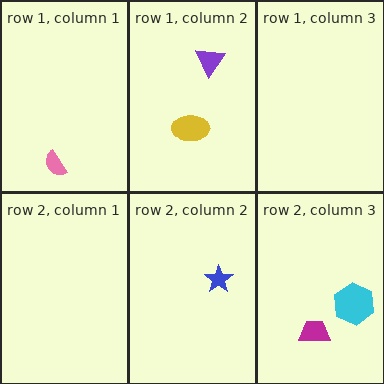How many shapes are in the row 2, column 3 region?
2.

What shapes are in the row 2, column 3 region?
The cyan hexagon, the magenta trapezoid.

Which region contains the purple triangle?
The row 1, column 2 region.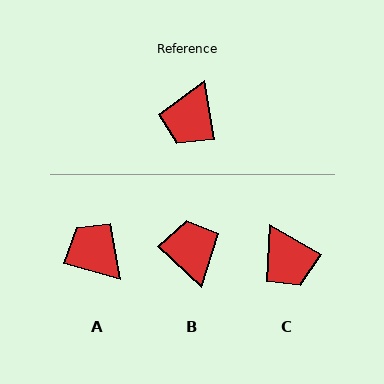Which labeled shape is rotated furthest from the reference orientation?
B, about 144 degrees away.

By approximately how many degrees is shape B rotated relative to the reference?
Approximately 144 degrees clockwise.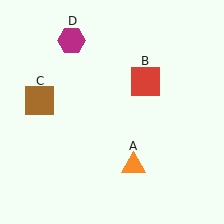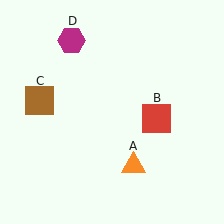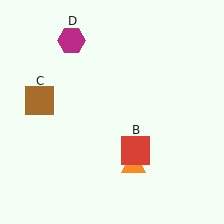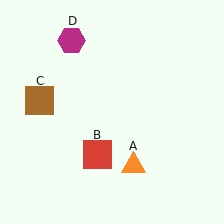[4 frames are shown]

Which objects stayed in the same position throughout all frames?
Orange triangle (object A) and brown square (object C) and magenta hexagon (object D) remained stationary.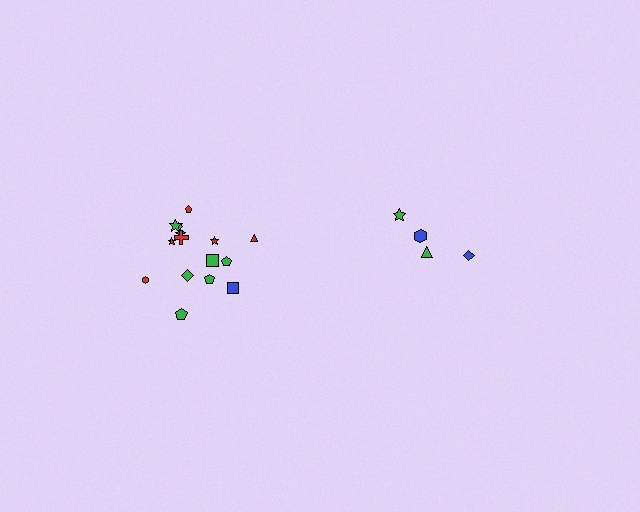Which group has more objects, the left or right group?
The left group.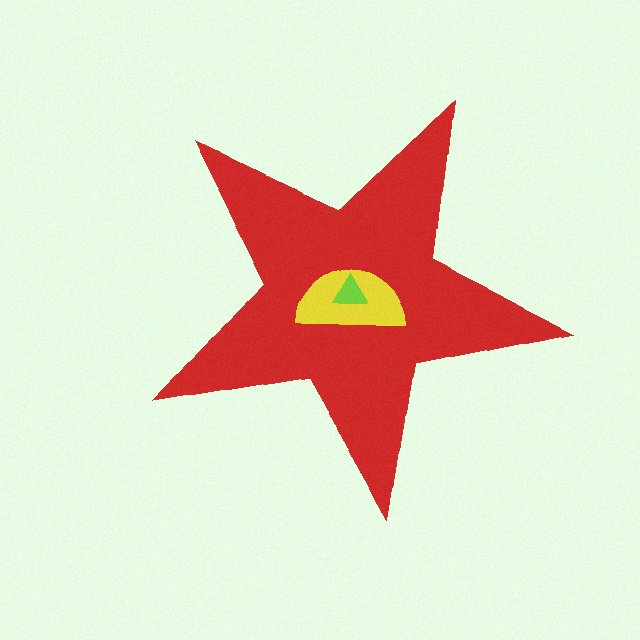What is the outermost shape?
The red star.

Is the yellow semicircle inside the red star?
Yes.